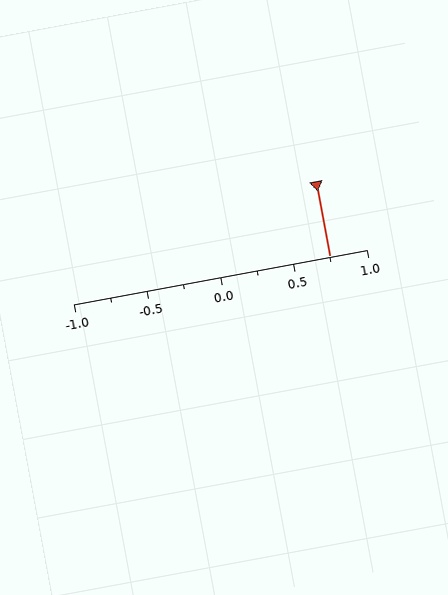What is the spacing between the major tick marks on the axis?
The major ticks are spaced 0.5 apart.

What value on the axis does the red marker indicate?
The marker indicates approximately 0.75.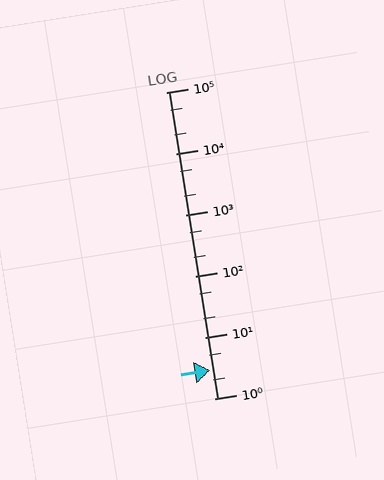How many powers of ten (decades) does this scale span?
The scale spans 5 decades, from 1 to 100000.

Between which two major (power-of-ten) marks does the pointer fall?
The pointer is between 1 and 10.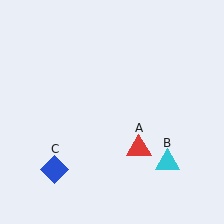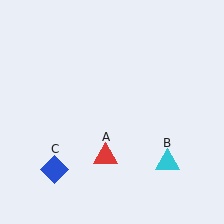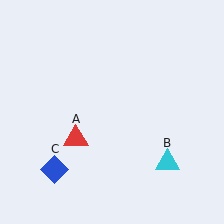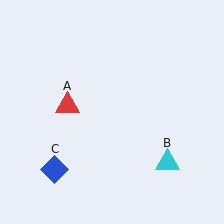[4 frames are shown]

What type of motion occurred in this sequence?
The red triangle (object A) rotated clockwise around the center of the scene.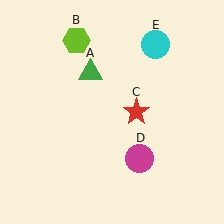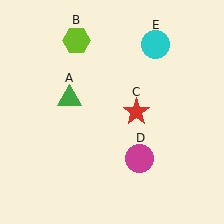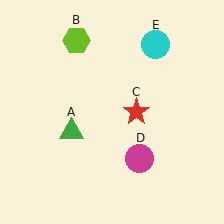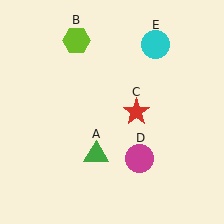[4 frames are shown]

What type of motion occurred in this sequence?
The green triangle (object A) rotated counterclockwise around the center of the scene.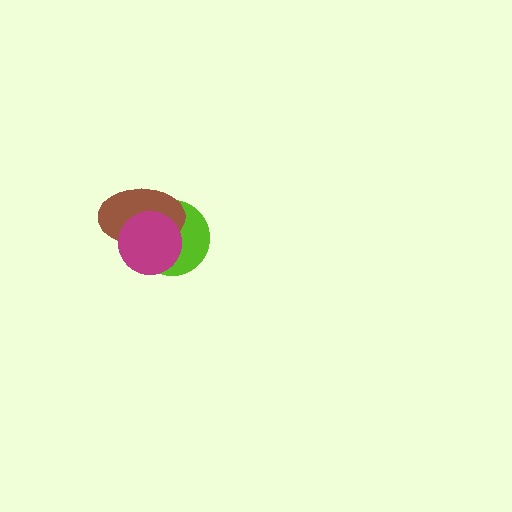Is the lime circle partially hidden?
Yes, it is partially covered by another shape.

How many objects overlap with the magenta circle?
2 objects overlap with the magenta circle.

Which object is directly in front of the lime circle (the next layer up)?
The brown ellipse is directly in front of the lime circle.